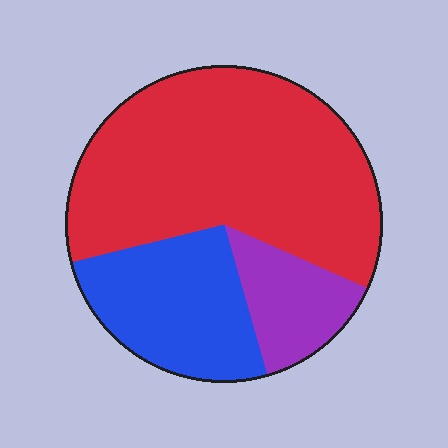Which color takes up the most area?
Red, at roughly 60%.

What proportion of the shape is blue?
Blue takes up between a quarter and a half of the shape.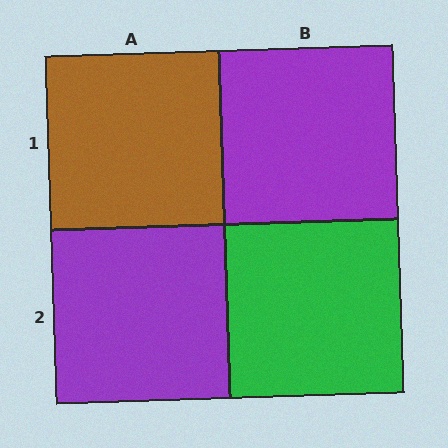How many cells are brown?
1 cell is brown.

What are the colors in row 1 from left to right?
Brown, purple.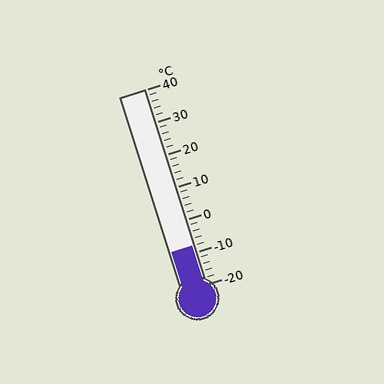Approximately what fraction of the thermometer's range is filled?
The thermometer is filled to approximately 20% of its range.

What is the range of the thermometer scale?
The thermometer scale ranges from -20°C to 40°C.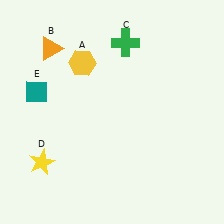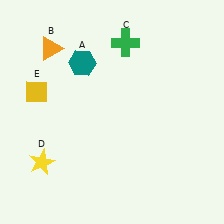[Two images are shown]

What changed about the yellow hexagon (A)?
In Image 1, A is yellow. In Image 2, it changed to teal.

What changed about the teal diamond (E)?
In Image 1, E is teal. In Image 2, it changed to yellow.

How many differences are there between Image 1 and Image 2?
There are 2 differences between the two images.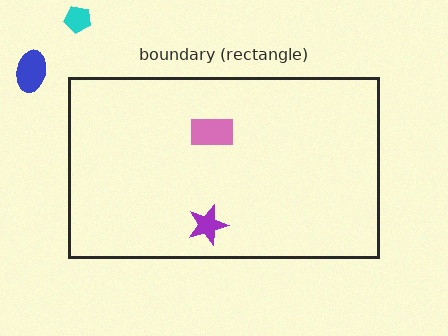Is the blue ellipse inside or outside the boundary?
Outside.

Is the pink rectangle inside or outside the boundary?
Inside.